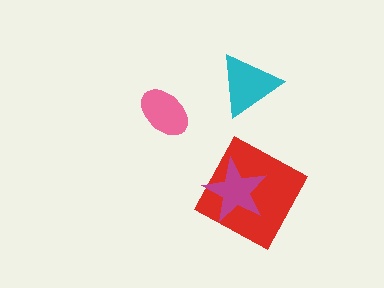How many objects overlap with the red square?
1 object overlaps with the red square.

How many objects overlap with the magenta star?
1 object overlaps with the magenta star.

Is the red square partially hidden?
Yes, it is partially covered by another shape.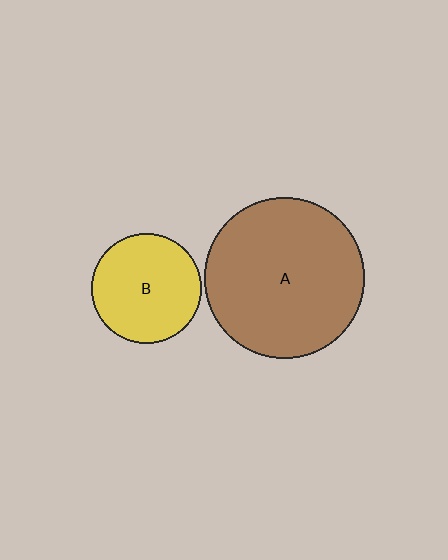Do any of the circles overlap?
No, none of the circles overlap.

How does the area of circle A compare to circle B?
Approximately 2.1 times.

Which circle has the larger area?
Circle A (brown).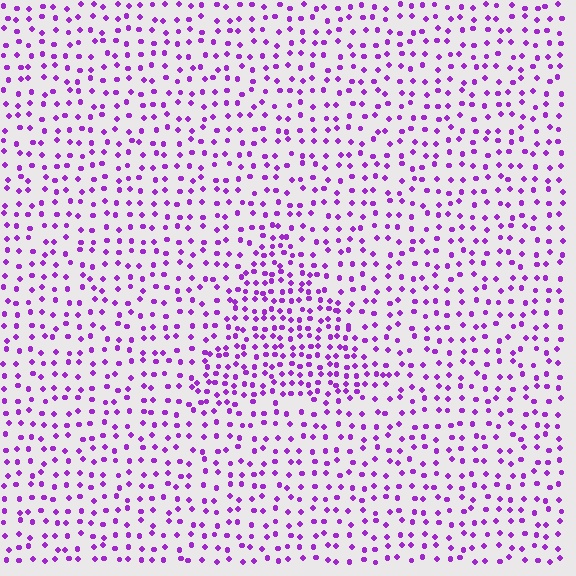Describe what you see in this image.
The image contains small purple elements arranged at two different densities. A triangle-shaped region is visible where the elements are more densely packed than the surrounding area.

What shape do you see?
I see a triangle.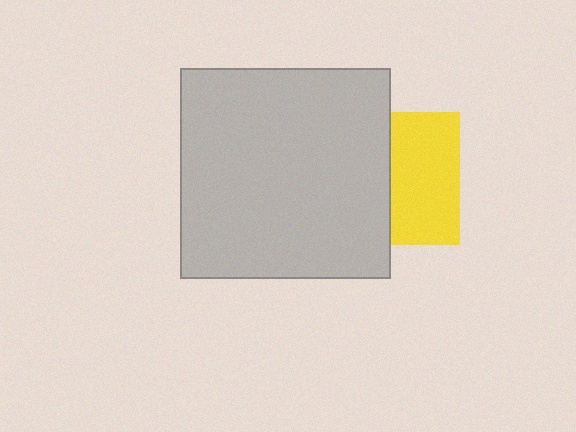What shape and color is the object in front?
The object in front is a light gray square.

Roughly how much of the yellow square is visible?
About half of it is visible (roughly 52%).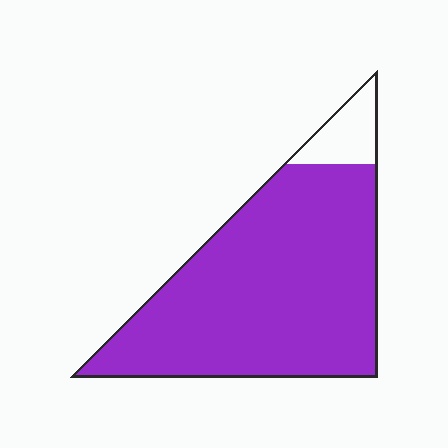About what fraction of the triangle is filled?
About nine tenths (9/10).